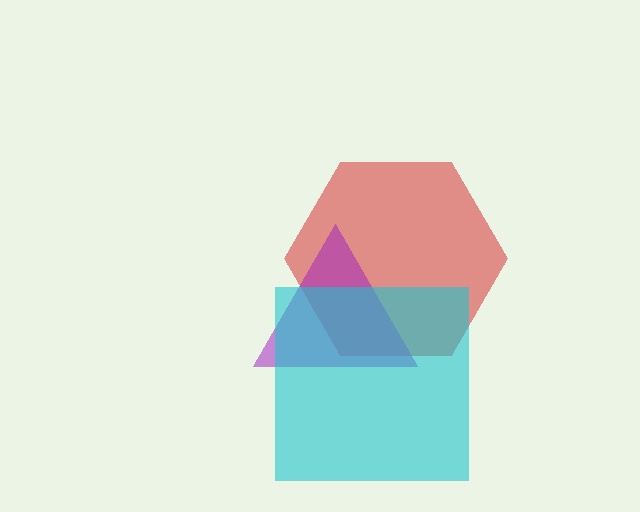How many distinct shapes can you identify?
There are 3 distinct shapes: a red hexagon, a purple triangle, a cyan square.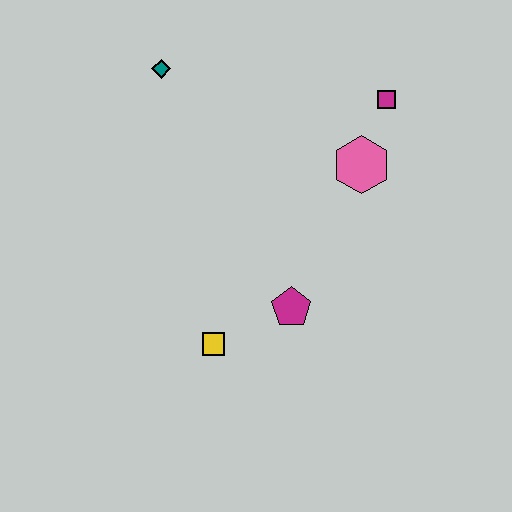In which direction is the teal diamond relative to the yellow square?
The teal diamond is above the yellow square.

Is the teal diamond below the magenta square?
No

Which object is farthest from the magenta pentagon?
The teal diamond is farthest from the magenta pentagon.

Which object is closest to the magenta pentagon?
The yellow square is closest to the magenta pentagon.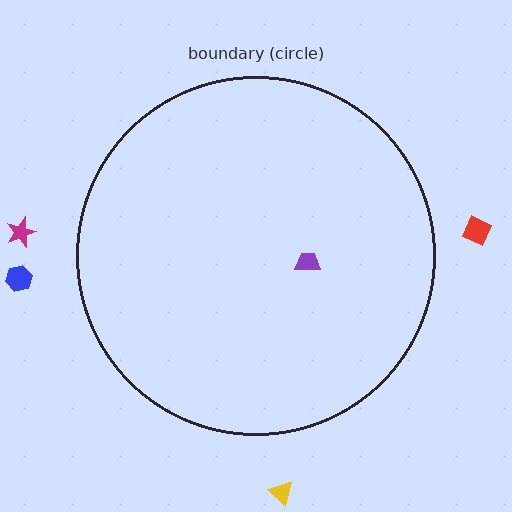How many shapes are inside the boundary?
1 inside, 4 outside.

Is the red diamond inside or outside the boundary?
Outside.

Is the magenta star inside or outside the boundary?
Outside.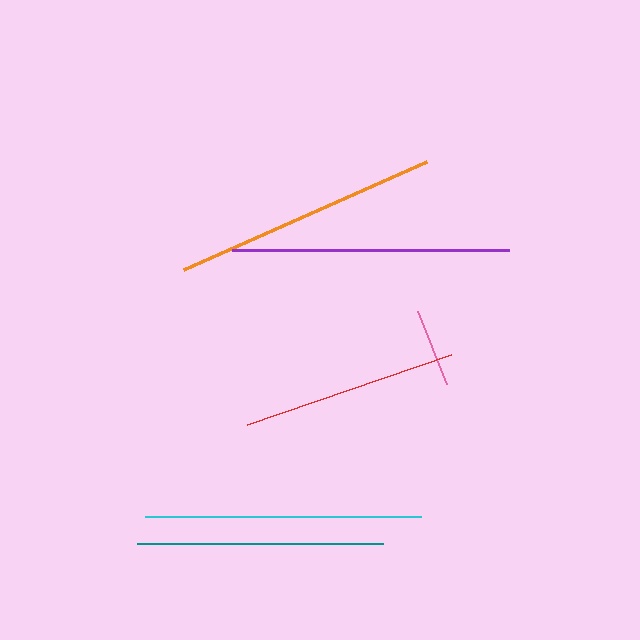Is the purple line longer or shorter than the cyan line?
The purple line is longer than the cyan line.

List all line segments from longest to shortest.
From longest to shortest: purple, cyan, orange, teal, red, pink.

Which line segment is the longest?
The purple line is the longest at approximately 277 pixels.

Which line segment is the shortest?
The pink line is the shortest at approximately 78 pixels.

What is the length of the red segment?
The red segment is approximately 216 pixels long.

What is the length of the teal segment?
The teal segment is approximately 246 pixels long.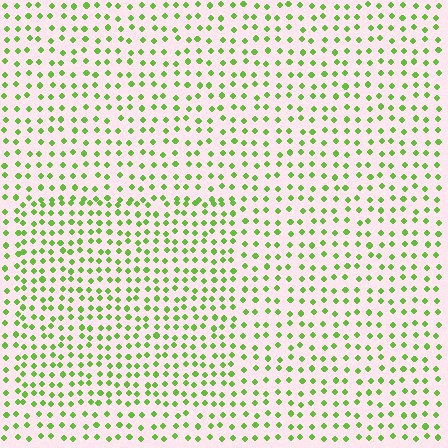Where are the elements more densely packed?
The elements are more densely packed inside the rectangle boundary.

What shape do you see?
I see a rectangle.